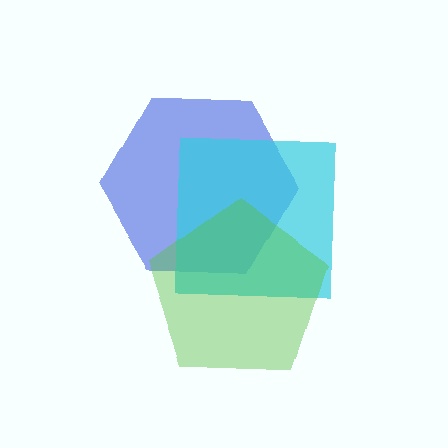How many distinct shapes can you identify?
There are 3 distinct shapes: a blue hexagon, a cyan square, a lime pentagon.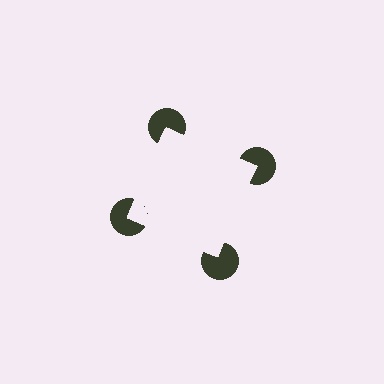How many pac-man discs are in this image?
There are 4 — one at each vertex of the illusory square.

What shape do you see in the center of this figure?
An illusory square — its edges are inferred from the aligned wedge cuts in the pac-man discs, not physically drawn.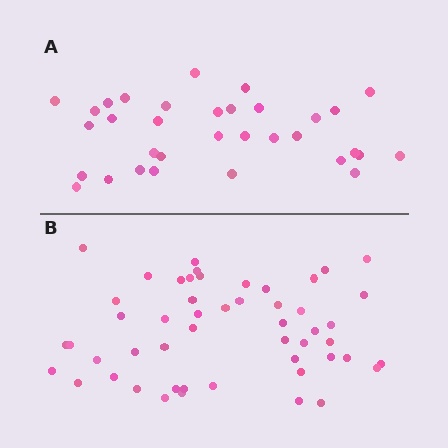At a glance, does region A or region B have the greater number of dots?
Region B (the bottom region) has more dots.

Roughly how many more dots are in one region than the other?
Region B has approximately 20 more dots than region A.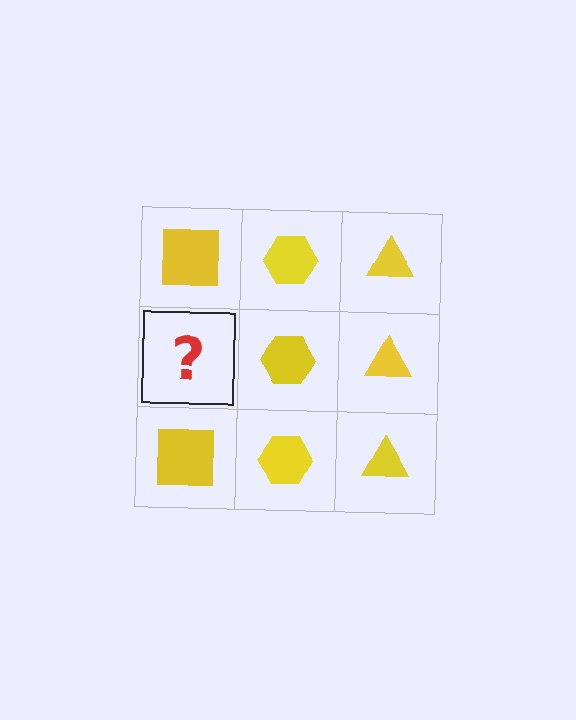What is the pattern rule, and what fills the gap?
The rule is that each column has a consistent shape. The gap should be filled with a yellow square.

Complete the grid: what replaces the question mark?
The question mark should be replaced with a yellow square.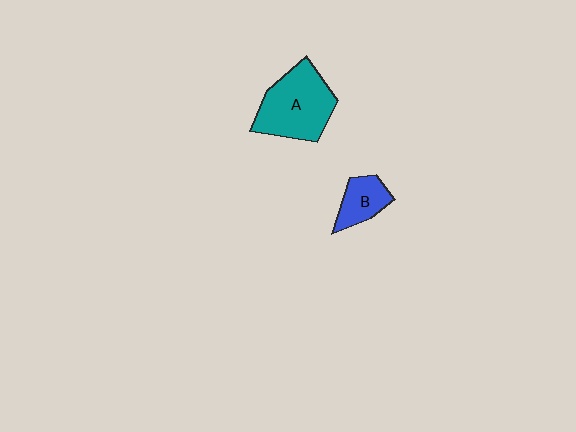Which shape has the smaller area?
Shape B (blue).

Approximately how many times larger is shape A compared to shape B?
Approximately 2.2 times.